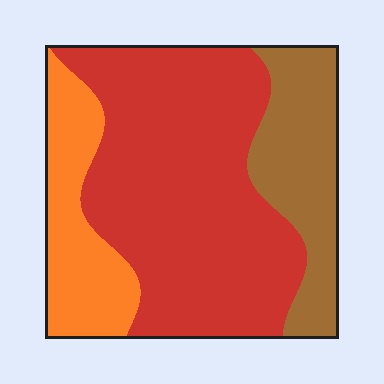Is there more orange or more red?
Red.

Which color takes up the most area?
Red, at roughly 60%.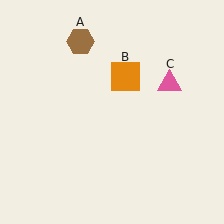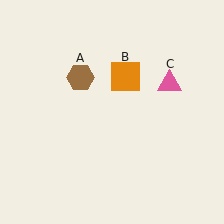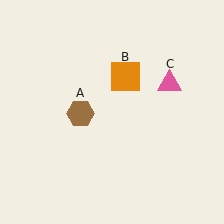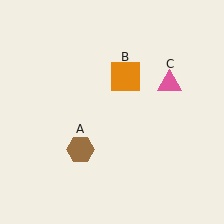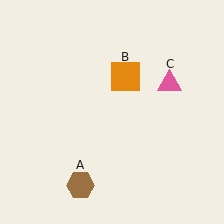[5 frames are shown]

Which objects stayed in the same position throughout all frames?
Orange square (object B) and pink triangle (object C) remained stationary.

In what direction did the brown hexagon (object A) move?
The brown hexagon (object A) moved down.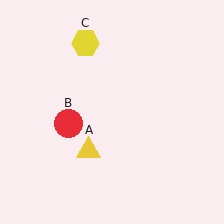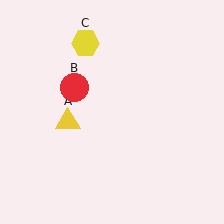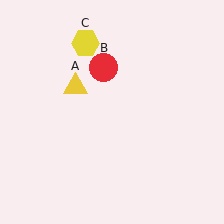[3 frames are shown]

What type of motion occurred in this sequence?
The yellow triangle (object A), red circle (object B) rotated clockwise around the center of the scene.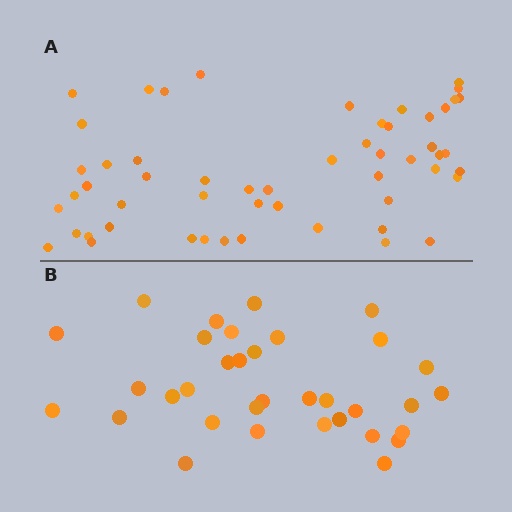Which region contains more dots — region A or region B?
Region A (the top region) has more dots.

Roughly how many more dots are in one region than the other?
Region A has approximately 20 more dots than region B.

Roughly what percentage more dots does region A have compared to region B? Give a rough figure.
About 60% more.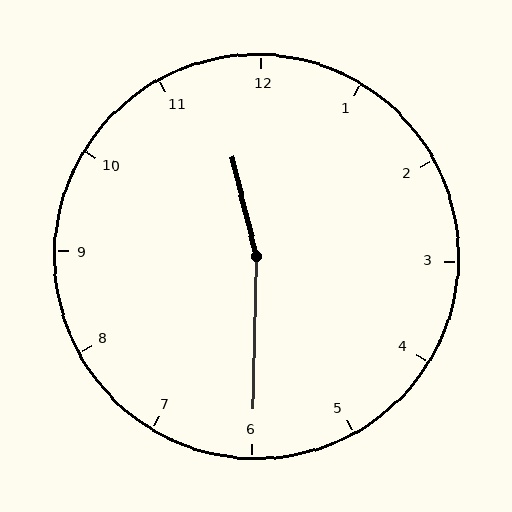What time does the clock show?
11:30.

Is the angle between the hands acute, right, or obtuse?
It is obtuse.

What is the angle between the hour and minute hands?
Approximately 165 degrees.